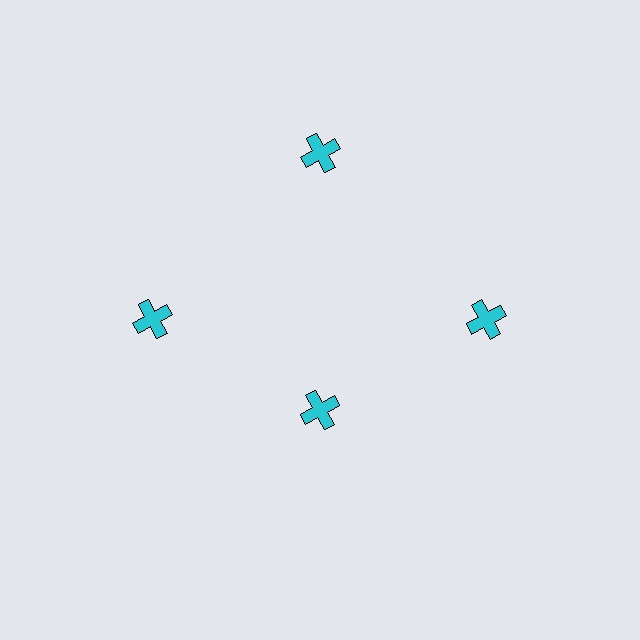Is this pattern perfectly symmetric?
No. The 4 cyan crosses are arranged in a ring, but one element near the 6 o'clock position is pulled inward toward the center, breaking the 4-fold rotational symmetry.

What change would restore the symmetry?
The symmetry would be restored by moving it outward, back onto the ring so that all 4 crosses sit at equal angles and equal distance from the center.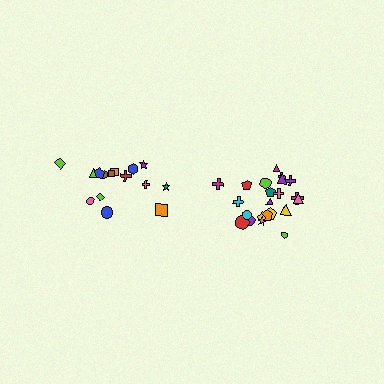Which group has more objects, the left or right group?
The right group.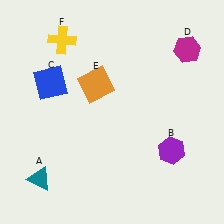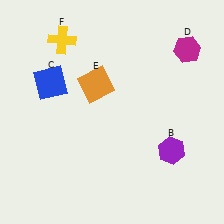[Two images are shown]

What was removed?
The teal triangle (A) was removed in Image 2.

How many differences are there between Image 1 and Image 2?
There is 1 difference between the two images.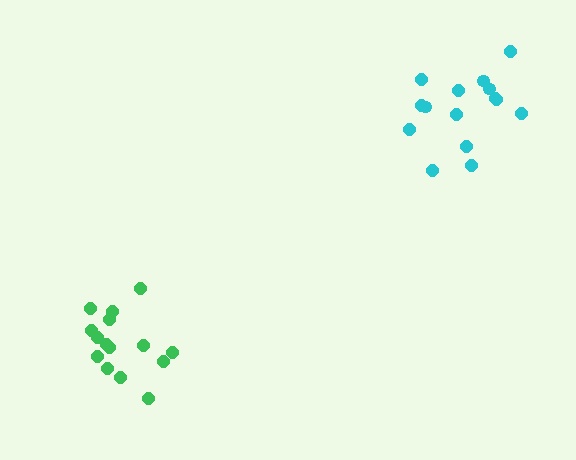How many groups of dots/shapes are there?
There are 2 groups.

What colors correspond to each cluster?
The clusters are colored: green, cyan.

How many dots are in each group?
Group 1: 15 dots, Group 2: 15 dots (30 total).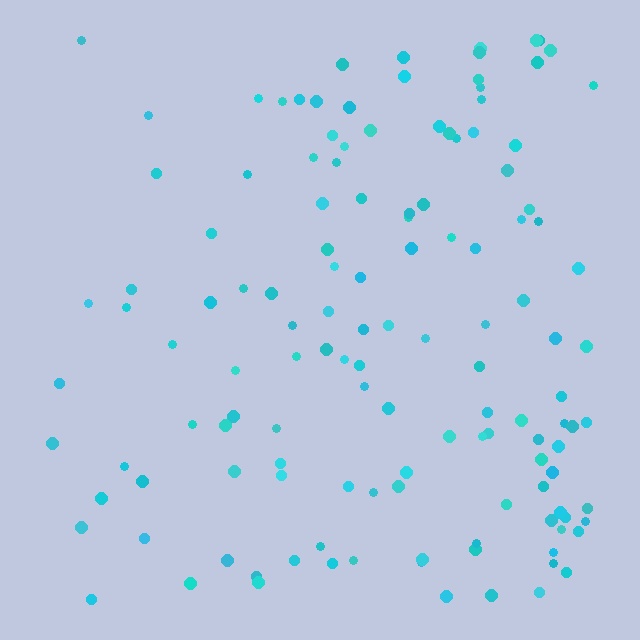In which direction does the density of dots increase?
From left to right, with the right side densest.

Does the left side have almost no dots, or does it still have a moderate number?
Still a moderate number, just noticeably fewer than the right.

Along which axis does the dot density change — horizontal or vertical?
Horizontal.